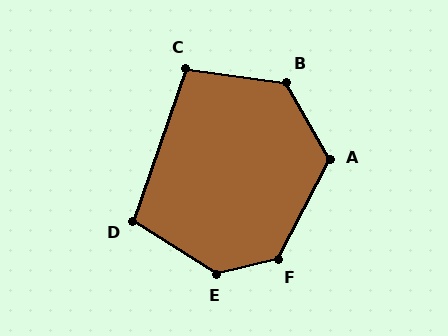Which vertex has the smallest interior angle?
C, at approximately 102 degrees.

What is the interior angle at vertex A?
Approximately 123 degrees (obtuse).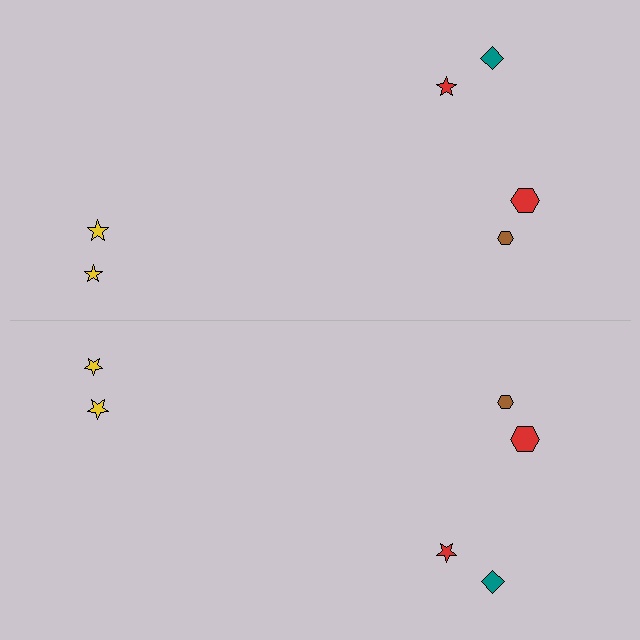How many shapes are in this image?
There are 12 shapes in this image.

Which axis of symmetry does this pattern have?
The pattern has a horizontal axis of symmetry running through the center of the image.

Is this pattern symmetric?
Yes, this pattern has bilateral (reflection) symmetry.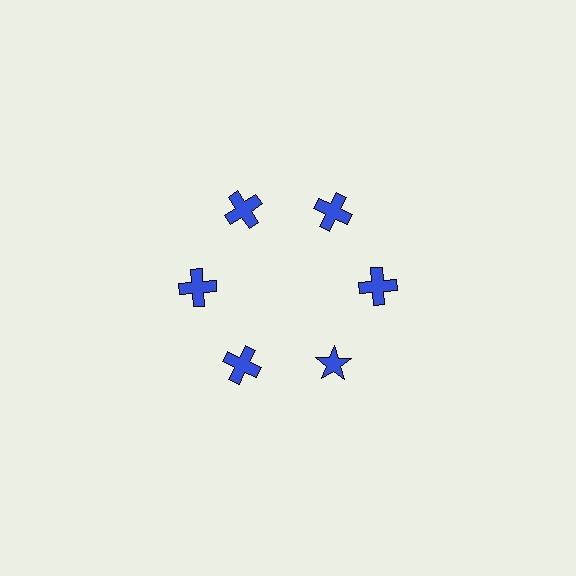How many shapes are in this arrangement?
There are 6 shapes arranged in a ring pattern.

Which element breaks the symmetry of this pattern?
The blue star at roughly the 5 o'clock position breaks the symmetry. All other shapes are blue crosses.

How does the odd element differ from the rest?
It has a different shape: star instead of cross.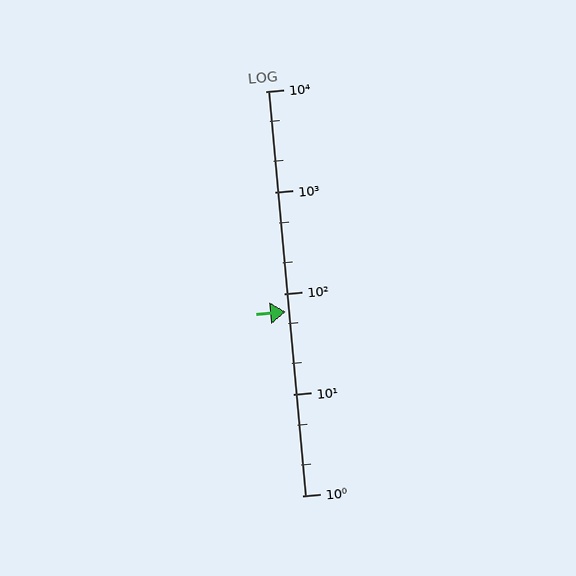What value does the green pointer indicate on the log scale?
The pointer indicates approximately 65.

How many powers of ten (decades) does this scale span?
The scale spans 4 decades, from 1 to 10000.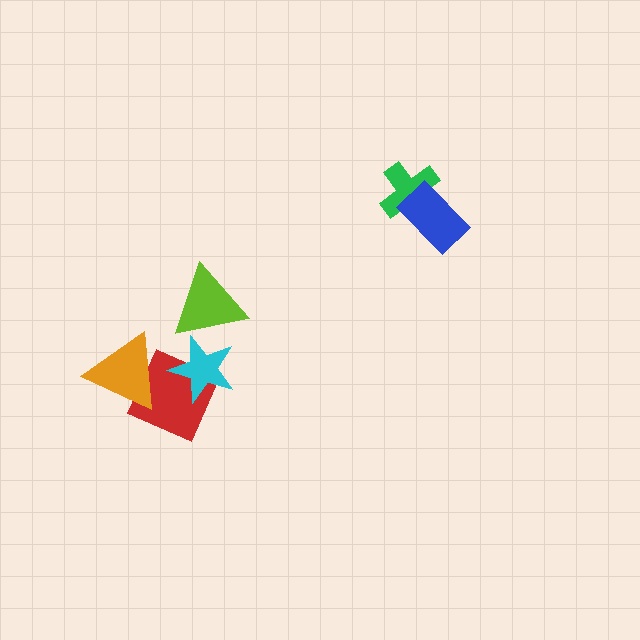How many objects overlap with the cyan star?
2 objects overlap with the cyan star.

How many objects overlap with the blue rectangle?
1 object overlaps with the blue rectangle.